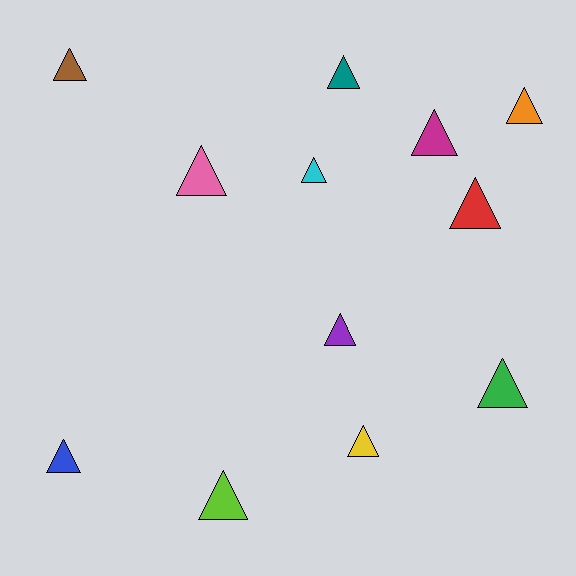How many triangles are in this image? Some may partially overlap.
There are 12 triangles.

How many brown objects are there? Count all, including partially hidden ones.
There is 1 brown object.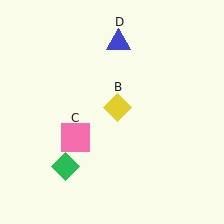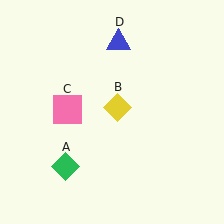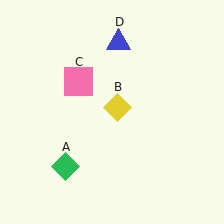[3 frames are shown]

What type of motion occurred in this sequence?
The pink square (object C) rotated clockwise around the center of the scene.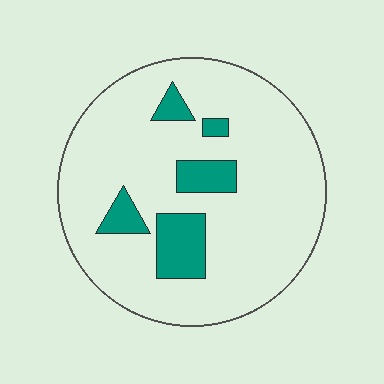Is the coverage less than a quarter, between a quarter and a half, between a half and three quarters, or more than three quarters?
Less than a quarter.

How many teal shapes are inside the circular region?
5.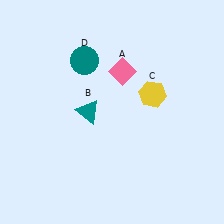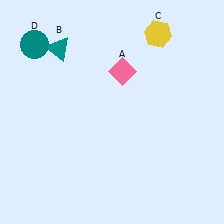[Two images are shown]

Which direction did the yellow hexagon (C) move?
The yellow hexagon (C) moved up.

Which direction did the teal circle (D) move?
The teal circle (D) moved left.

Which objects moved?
The objects that moved are: the teal triangle (B), the yellow hexagon (C), the teal circle (D).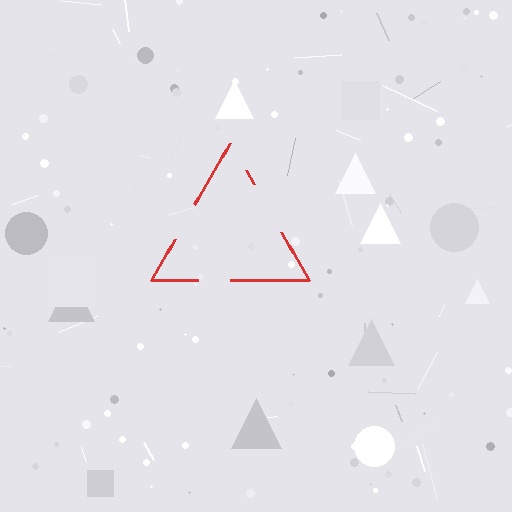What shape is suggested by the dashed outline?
The dashed outline suggests a triangle.